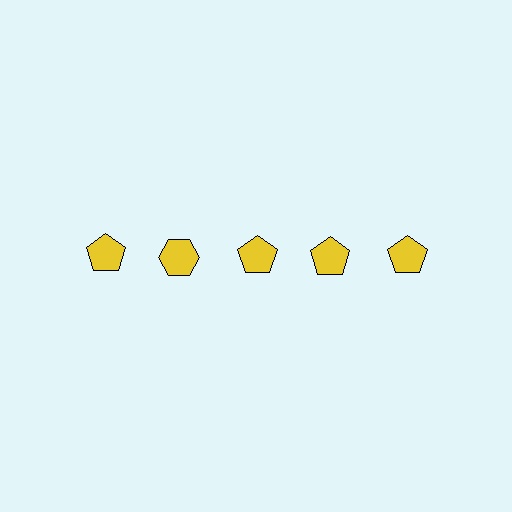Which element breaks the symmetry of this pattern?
The yellow hexagon in the top row, second from left column breaks the symmetry. All other shapes are yellow pentagons.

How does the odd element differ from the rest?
It has a different shape: hexagon instead of pentagon.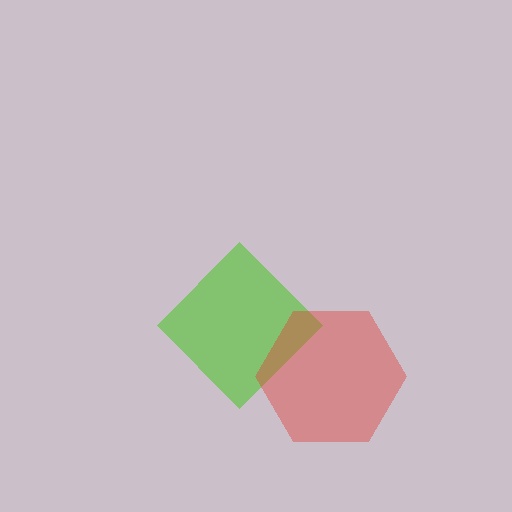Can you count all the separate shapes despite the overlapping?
Yes, there are 2 separate shapes.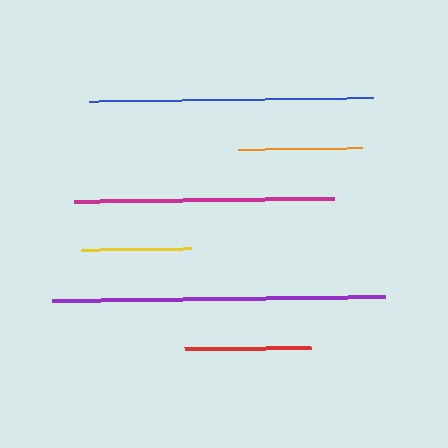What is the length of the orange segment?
The orange segment is approximately 124 pixels long.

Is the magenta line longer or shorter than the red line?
The magenta line is longer than the red line.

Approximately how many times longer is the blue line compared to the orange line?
The blue line is approximately 2.3 times the length of the orange line.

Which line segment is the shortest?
The yellow line is the shortest at approximately 110 pixels.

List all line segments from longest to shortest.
From longest to shortest: purple, blue, magenta, red, orange, yellow.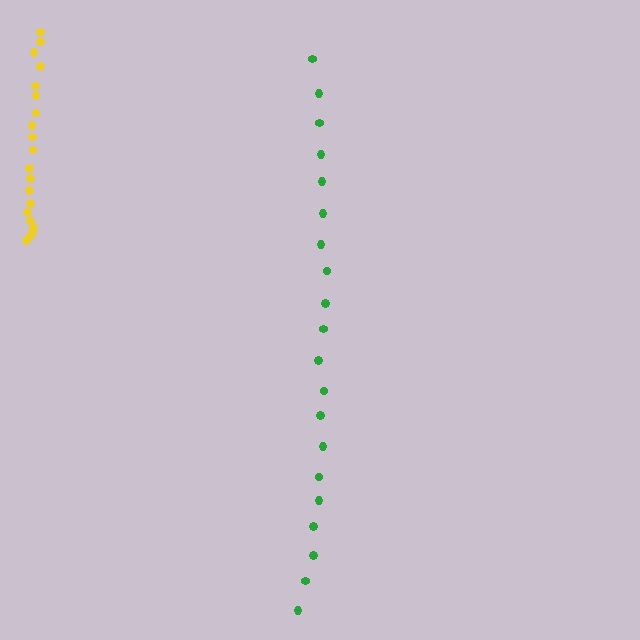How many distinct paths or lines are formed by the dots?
There are 2 distinct paths.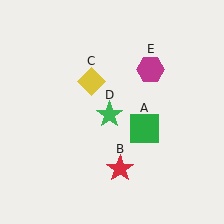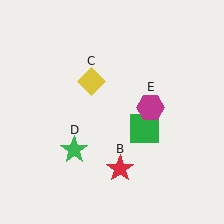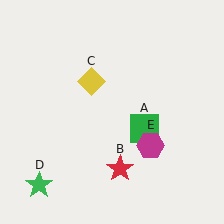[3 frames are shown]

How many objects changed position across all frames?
2 objects changed position: green star (object D), magenta hexagon (object E).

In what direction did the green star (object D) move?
The green star (object D) moved down and to the left.